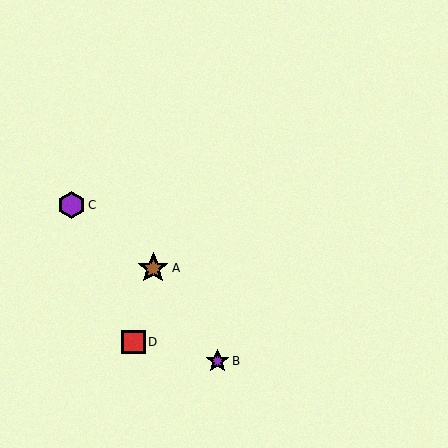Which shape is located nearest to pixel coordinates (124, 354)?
The red square (labeled D) at (133, 342) is nearest to that location.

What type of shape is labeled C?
Shape C is a purple hexagon.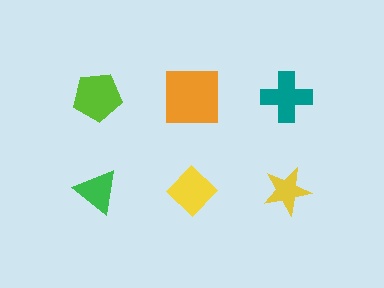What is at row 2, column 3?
A yellow star.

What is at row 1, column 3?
A teal cross.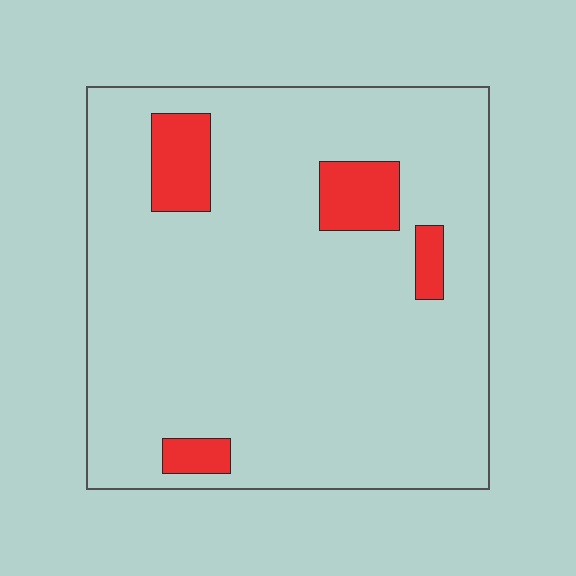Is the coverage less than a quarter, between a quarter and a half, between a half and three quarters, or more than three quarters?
Less than a quarter.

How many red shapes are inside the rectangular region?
4.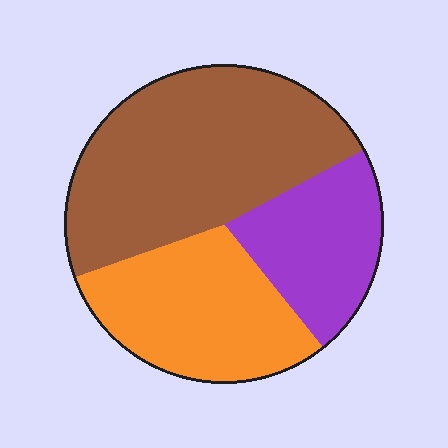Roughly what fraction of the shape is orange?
Orange covers around 30% of the shape.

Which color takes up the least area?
Purple, at roughly 20%.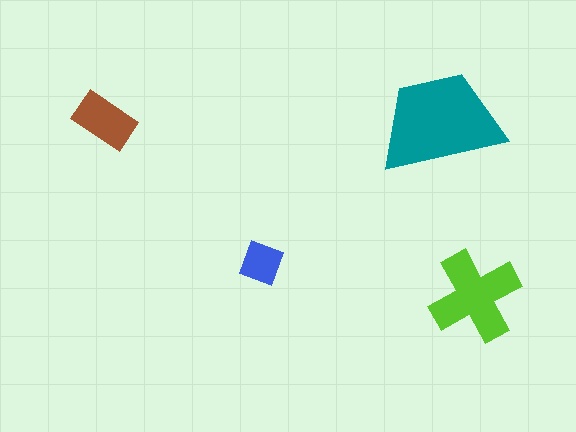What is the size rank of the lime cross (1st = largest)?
2nd.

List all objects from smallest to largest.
The blue diamond, the brown rectangle, the lime cross, the teal trapezoid.